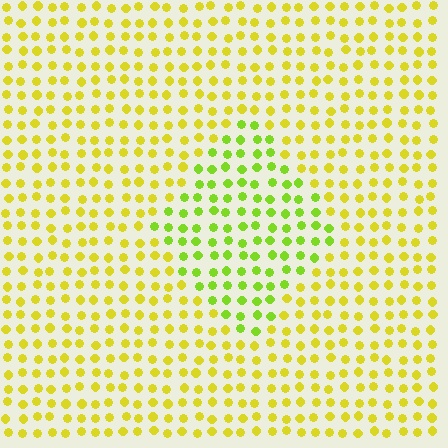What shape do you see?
I see a diamond.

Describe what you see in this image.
The image is filled with small yellow elements in a uniform arrangement. A diamond-shaped region is visible where the elements are tinted to a slightly different hue, forming a subtle color boundary.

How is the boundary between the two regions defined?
The boundary is defined purely by a slight shift in hue (about 32 degrees). Spacing, size, and orientation are identical on both sides.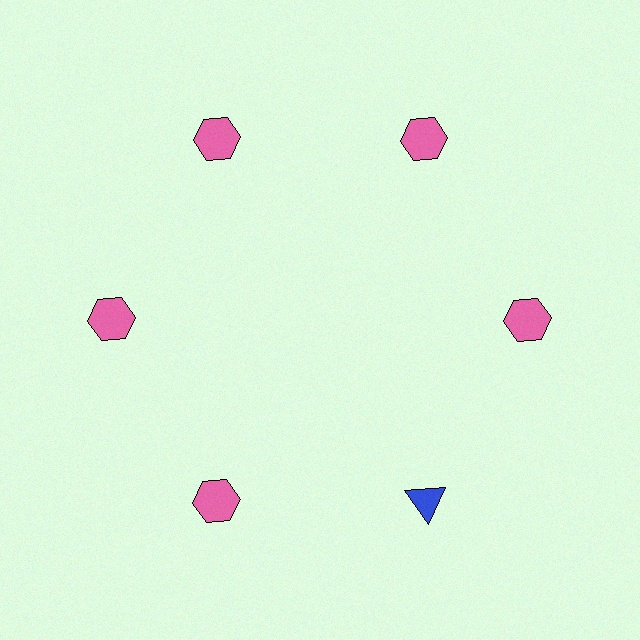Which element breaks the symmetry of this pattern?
The blue triangle at roughly the 5 o'clock position breaks the symmetry. All other shapes are pink hexagons.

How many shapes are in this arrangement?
There are 6 shapes arranged in a ring pattern.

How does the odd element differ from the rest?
It differs in both color (blue instead of pink) and shape (triangle instead of hexagon).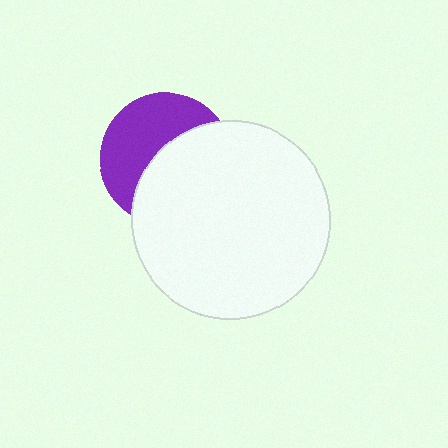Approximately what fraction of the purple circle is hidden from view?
Roughly 53% of the purple circle is hidden behind the white circle.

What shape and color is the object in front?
The object in front is a white circle.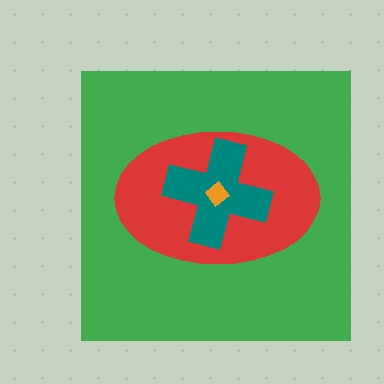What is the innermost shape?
The orange diamond.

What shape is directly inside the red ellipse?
The teal cross.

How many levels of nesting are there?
4.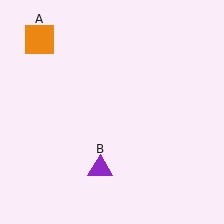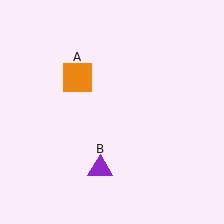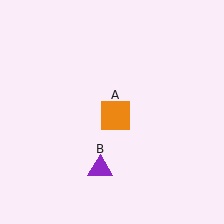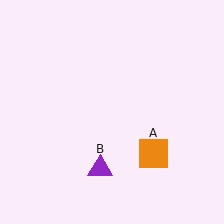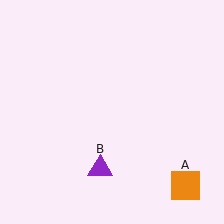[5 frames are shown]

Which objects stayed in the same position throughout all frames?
Purple triangle (object B) remained stationary.